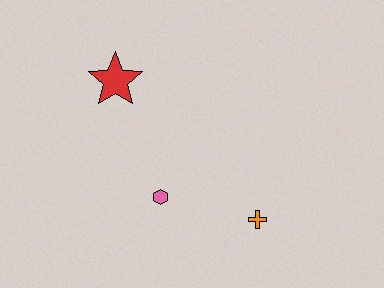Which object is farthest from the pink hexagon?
The red star is farthest from the pink hexagon.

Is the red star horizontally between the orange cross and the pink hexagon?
No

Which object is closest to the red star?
The pink hexagon is closest to the red star.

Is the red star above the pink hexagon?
Yes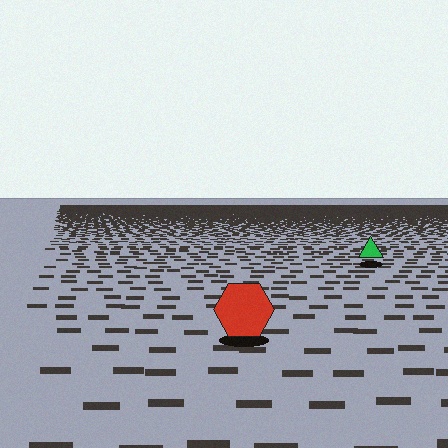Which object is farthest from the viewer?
The green triangle is farthest from the viewer. It appears smaller and the ground texture around it is denser.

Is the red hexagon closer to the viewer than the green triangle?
Yes. The red hexagon is closer — you can tell from the texture gradient: the ground texture is coarser near it.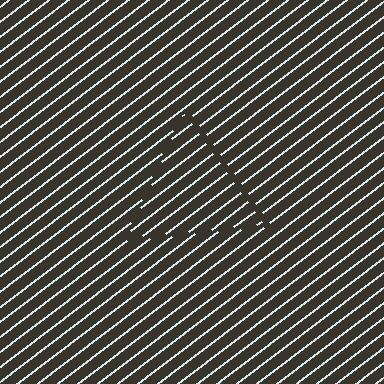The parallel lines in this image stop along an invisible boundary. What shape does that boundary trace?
An illusory triangle. The interior of the shape contains the same grating, shifted by half a period — the contour is defined by the phase discontinuity where line-ends from the inner and outer gratings abut.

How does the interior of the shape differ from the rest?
The interior of the shape contains the same grating, shifted by half a period — the contour is defined by the phase discontinuity where line-ends from the inner and outer gratings abut.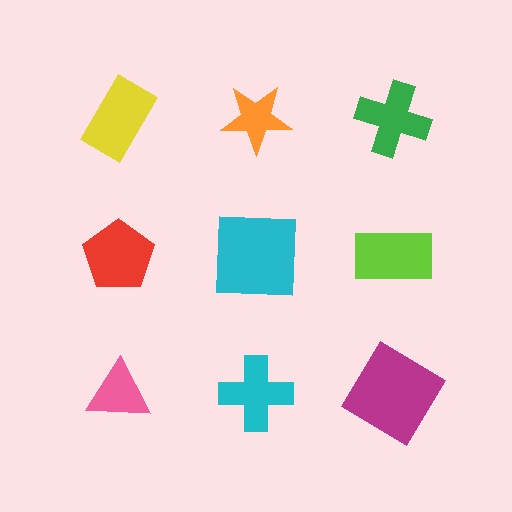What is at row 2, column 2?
A cyan square.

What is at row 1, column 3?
A green cross.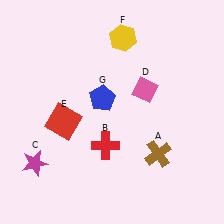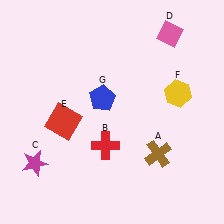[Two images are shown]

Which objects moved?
The objects that moved are: the pink diamond (D), the yellow hexagon (F).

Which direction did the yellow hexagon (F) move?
The yellow hexagon (F) moved down.